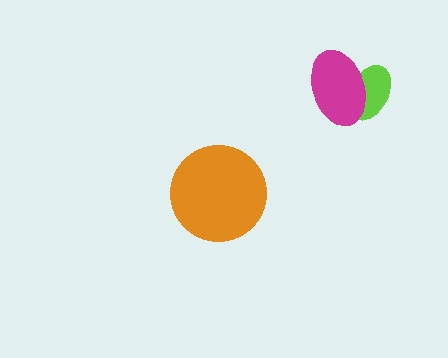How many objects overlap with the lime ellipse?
1 object overlaps with the lime ellipse.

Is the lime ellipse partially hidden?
Yes, it is partially covered by another shape.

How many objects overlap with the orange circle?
0 objects overlap with the orange circle.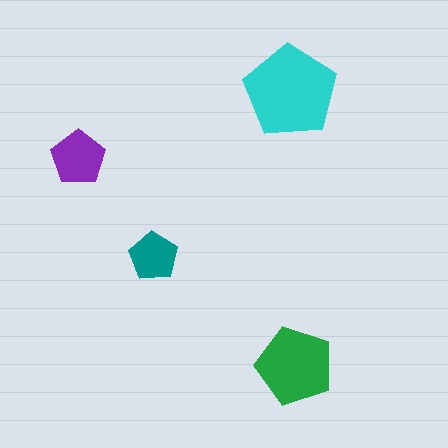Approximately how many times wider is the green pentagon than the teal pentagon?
About 1.5 times wider.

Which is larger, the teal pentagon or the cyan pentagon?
The cyan one.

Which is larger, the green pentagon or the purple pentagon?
The green one.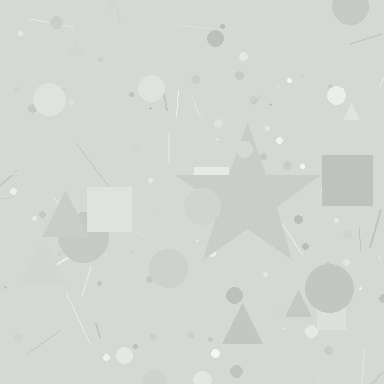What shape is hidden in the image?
A star is hidden in the image.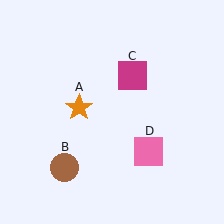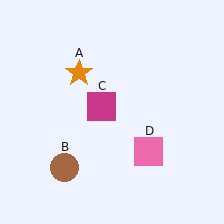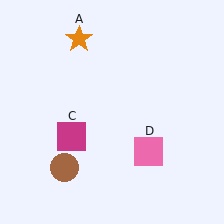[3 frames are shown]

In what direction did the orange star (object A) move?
The orange star (object A) moved up.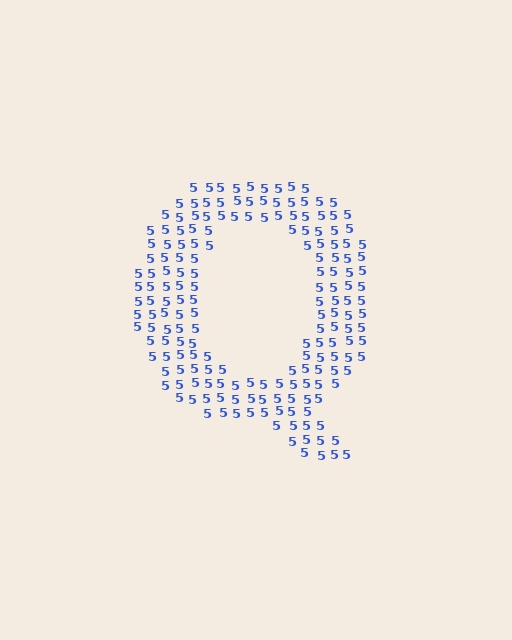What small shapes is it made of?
It is made of small digit 5's.